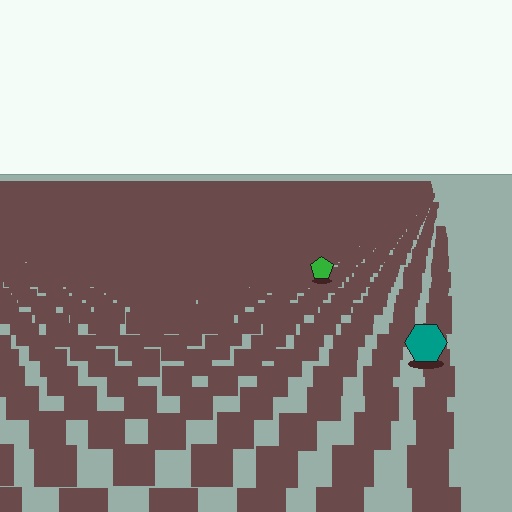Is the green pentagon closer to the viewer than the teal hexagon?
No. The teal hexagon is closer — you can tell from the texture gradient: the ground texture is coarser near it.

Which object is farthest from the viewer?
The green pentagon is farthest from the viewer. It appears smaller and the ground texture around it is denser.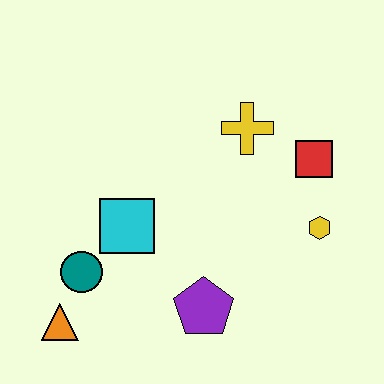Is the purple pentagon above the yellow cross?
No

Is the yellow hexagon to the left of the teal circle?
No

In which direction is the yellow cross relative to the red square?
The yellow cross is to the left of the red square.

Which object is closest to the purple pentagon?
The cyan square is closest to the purple pentagon.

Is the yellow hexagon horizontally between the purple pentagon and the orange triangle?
No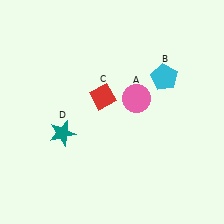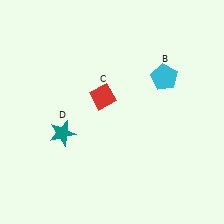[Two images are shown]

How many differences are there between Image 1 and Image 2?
There is 1 difference between the two images.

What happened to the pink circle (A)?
The pink circle (A) was removed in Image 2. It was in the top-right area of Image 1.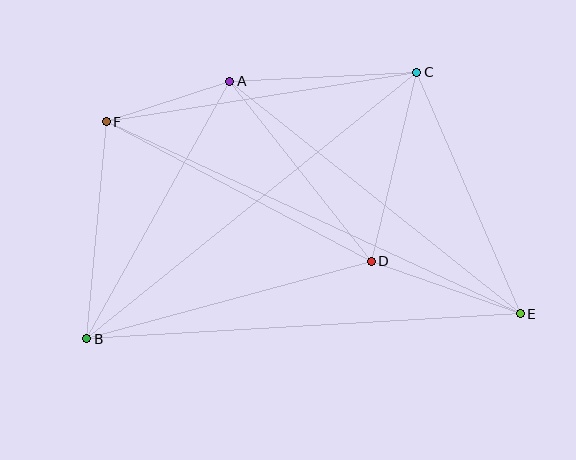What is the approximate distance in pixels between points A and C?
The distance between A and C is approximately 187 pixels.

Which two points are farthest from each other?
Points E and F are farthest from each other.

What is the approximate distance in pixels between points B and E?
The distance between B and E is approximately 435 pixels.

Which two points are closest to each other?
Points A and F are closest to each other.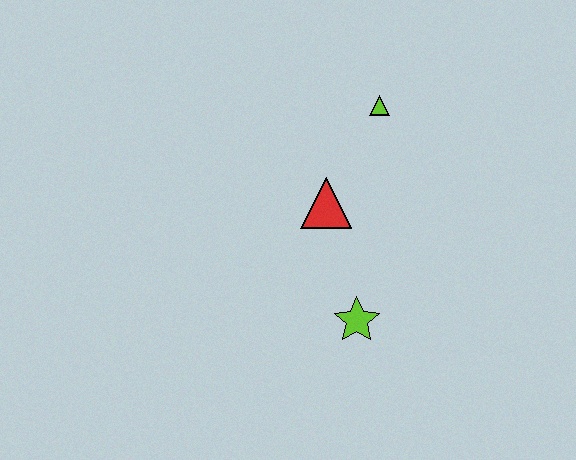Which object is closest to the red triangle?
The lime triangle is closest to the red triangle.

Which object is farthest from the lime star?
The lime triangle is farthest from the lime star.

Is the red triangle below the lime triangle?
Yes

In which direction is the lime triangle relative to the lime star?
The lime triangle is above the lime star.